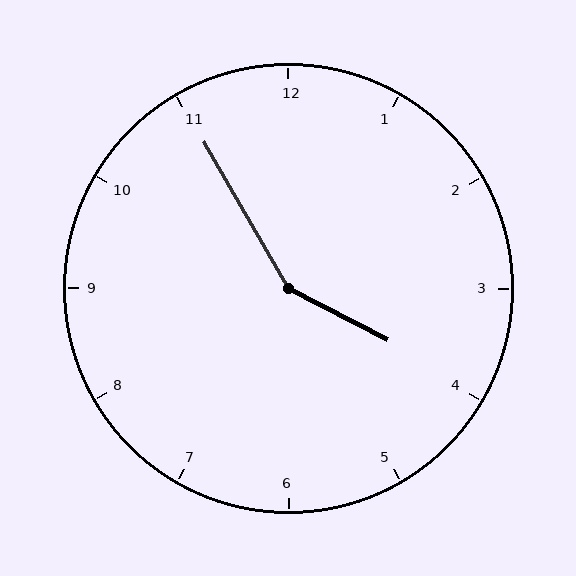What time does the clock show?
3:55.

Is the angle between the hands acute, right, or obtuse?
It is obtuse.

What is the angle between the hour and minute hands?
Approximately 148 degrees.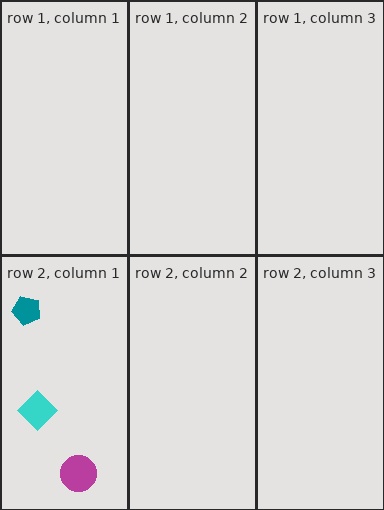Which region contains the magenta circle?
The row 2, column 1 region.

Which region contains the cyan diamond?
The row 2, column 1 region.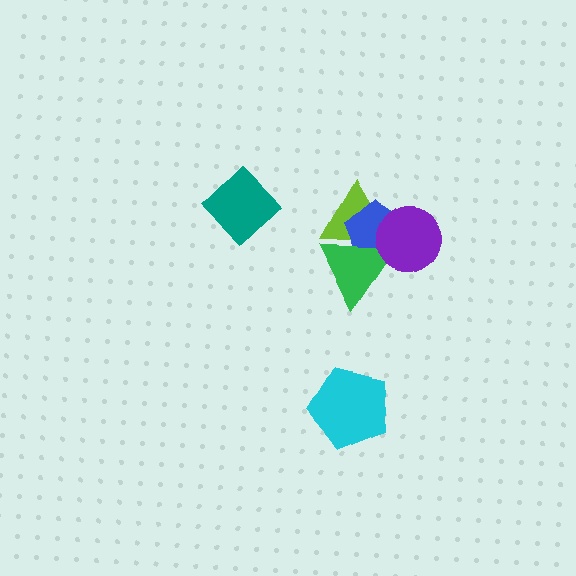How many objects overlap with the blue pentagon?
3 objects overlap with the blue pentagon.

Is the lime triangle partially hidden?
Yes, it is partially covered by another shape.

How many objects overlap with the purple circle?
3 objects overlap with the purple circle.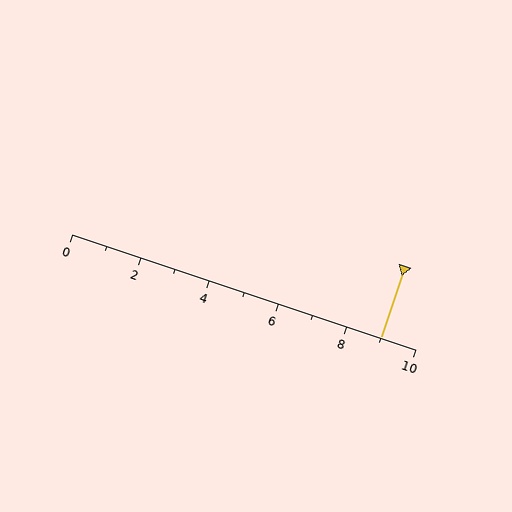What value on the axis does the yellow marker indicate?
The marker indicates approximately 9.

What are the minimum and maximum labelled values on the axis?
The axis runs from 0 to 10.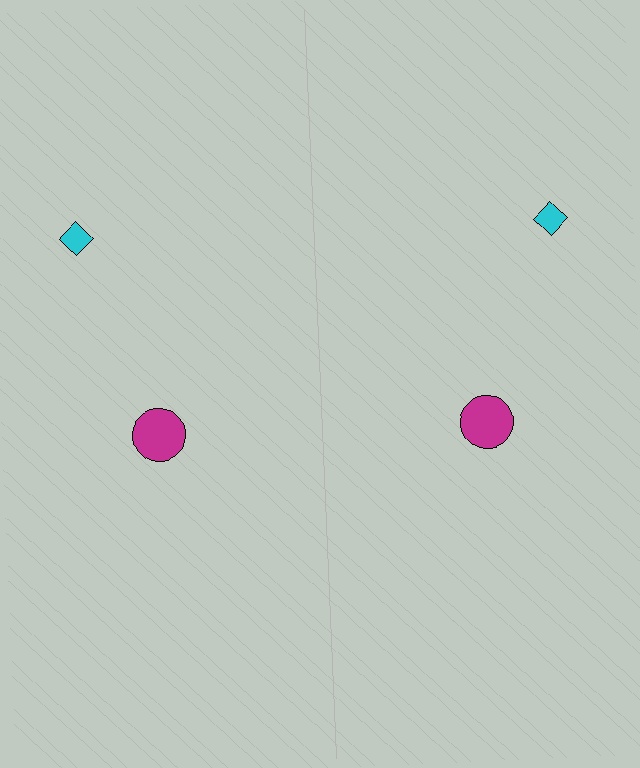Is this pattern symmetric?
Yes, this pattern has bilateral (reflection) symmetry.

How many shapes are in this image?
There are 4 shapes in this image.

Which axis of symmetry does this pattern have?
The pattern has a vertical axis of symmetry running through the center of the image.